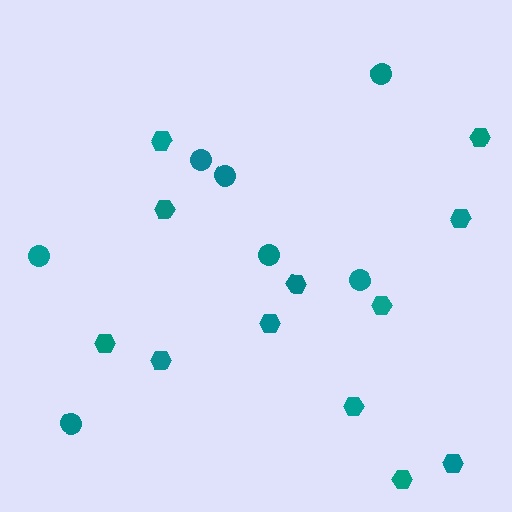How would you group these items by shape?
There are 2 groups: one group of circles (7) and one group of hexagons (12).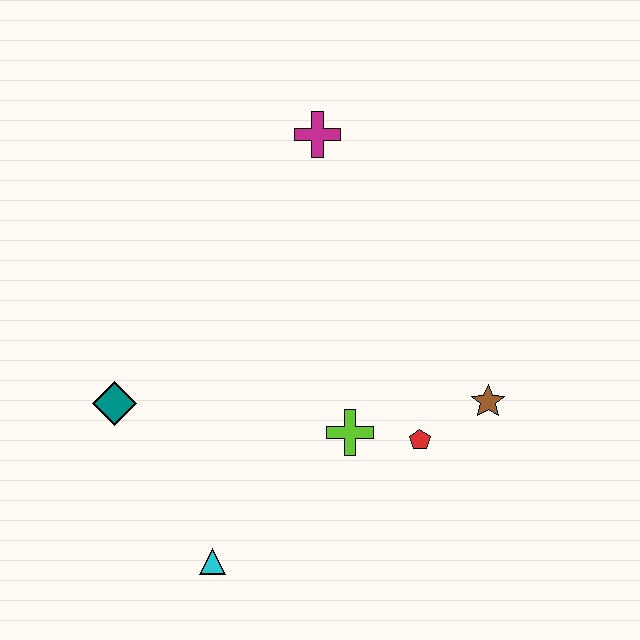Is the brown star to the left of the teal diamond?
No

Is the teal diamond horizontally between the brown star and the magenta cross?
No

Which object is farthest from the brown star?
The teal diamond is farthest from the brown star.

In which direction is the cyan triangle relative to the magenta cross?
The cyan triangle is below the magenta cross.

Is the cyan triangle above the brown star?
No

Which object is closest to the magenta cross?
The lime cross is closest to the magenta cross.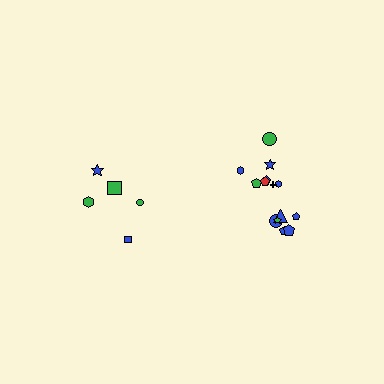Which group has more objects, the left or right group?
The right group.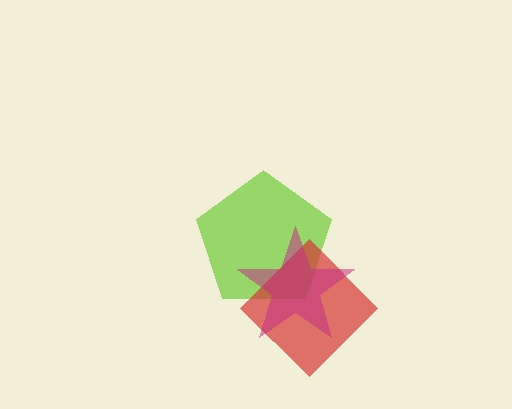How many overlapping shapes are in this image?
There are 3 overlapping shapes in the image.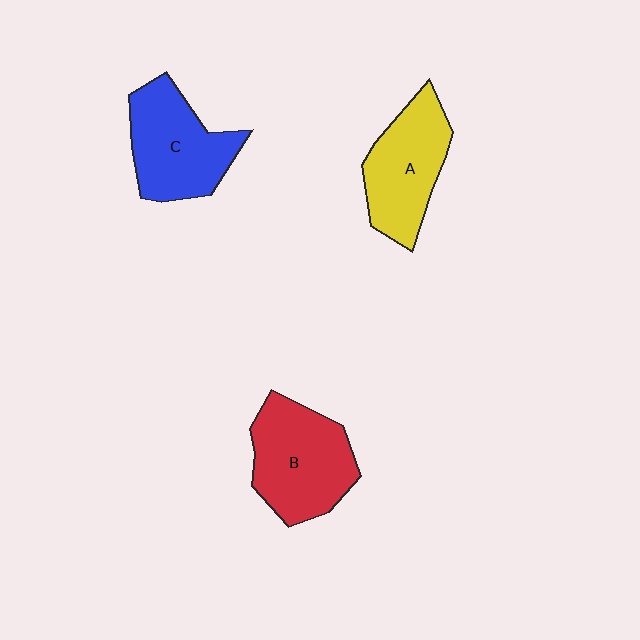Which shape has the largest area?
Shape B (red).